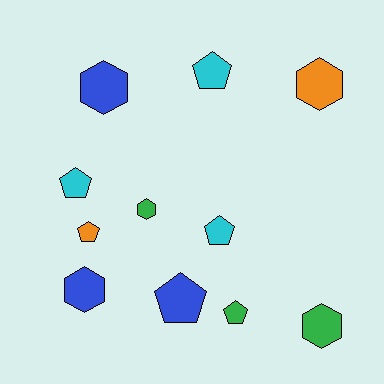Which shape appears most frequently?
Pentagon, with 6 objects.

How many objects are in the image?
There are 11 objects.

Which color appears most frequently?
Cyan, with 3 objects.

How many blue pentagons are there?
There is 1 blue pentagon.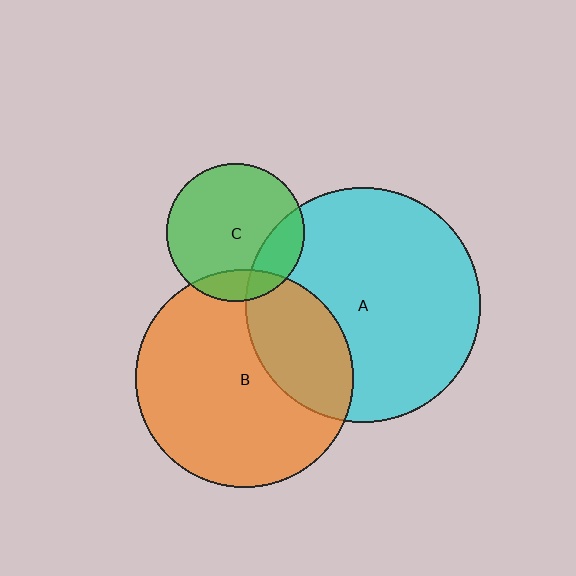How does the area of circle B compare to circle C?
Approximately 2.5 times.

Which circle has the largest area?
Circle A (cyan).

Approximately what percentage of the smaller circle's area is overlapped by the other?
Approximately 20%.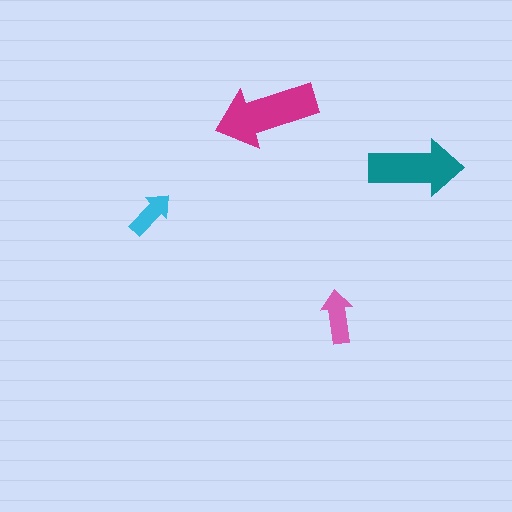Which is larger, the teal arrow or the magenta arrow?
The magenta one.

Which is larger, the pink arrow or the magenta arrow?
The magenta one.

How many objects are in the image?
There are 4 objects in the image.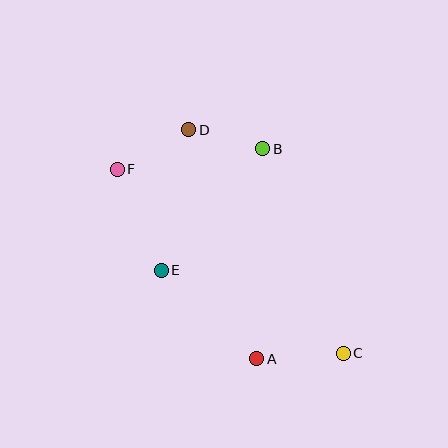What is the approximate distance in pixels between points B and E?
The distance between B and E is approximately 159 pixels.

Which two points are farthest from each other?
Points C and F are farthest from each other.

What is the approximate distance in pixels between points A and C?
The distance between A and C is approximately 87 pixels.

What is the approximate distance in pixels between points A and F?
The distance between A and F is approximately 235 pixels.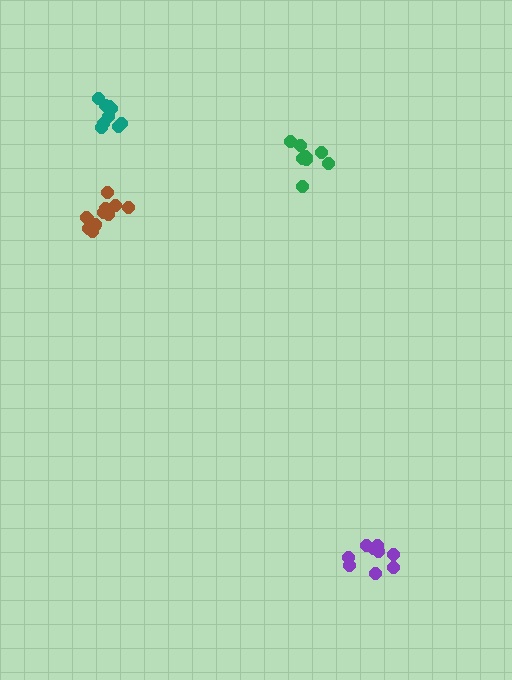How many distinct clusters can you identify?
There are 4 distinct clusters.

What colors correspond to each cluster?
The clusters are colored: brown, purple, green, teal.